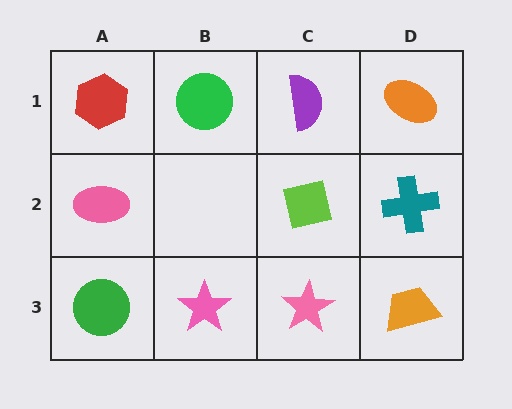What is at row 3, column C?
A pink star.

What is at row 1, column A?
A red hexagon.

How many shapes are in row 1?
4 shapes.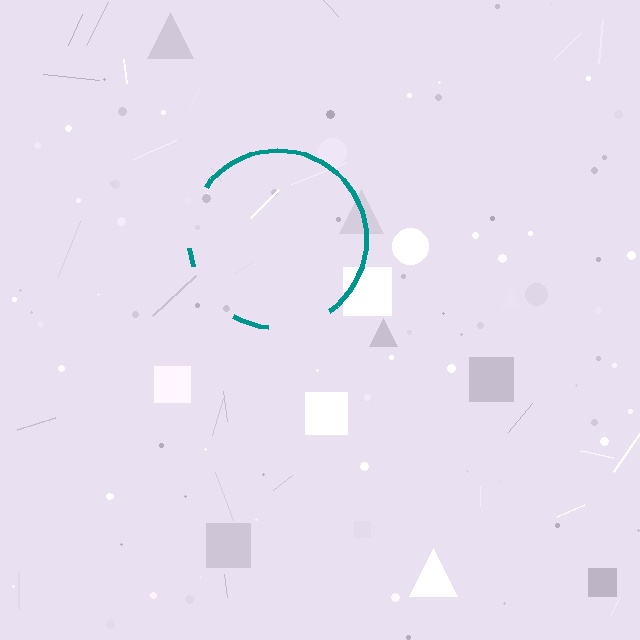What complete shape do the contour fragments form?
The contour fragments form a circle.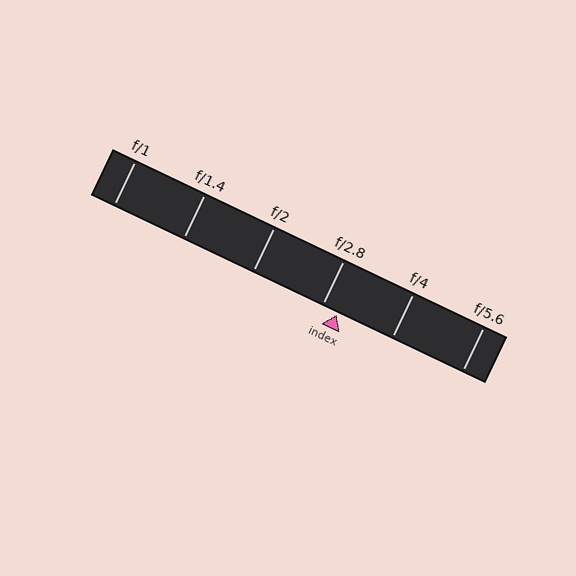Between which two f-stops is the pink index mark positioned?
The index mark is between f/2.8 and f/4.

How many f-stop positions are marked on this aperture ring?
There are 6 f-stop positions marked.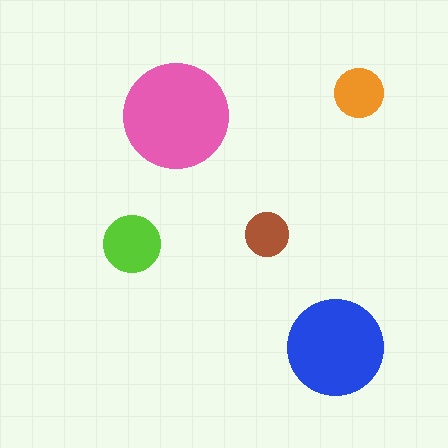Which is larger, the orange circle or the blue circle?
The blue one.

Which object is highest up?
The orange circle is topmost.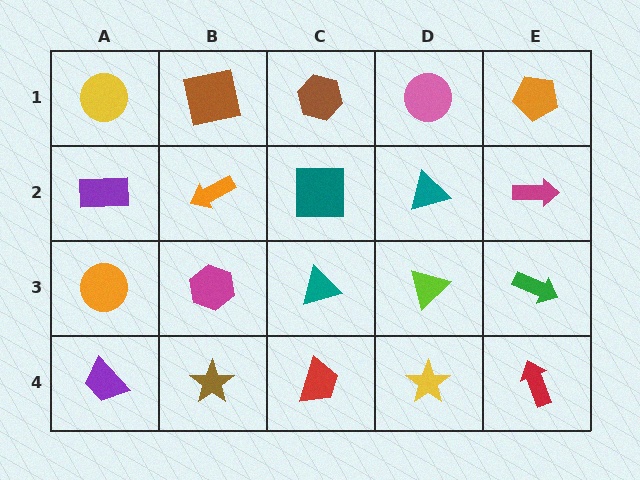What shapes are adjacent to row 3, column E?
A magenta arrow (row 2, column E), a red arrow (row 4, column E), a lime triangle (row 3, column D).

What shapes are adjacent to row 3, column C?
A teal square (row 2, column C), a red trapezoid (row 4, column C), a magenta hexagon (row 3, column B), a lime triangle (row 3, column D).